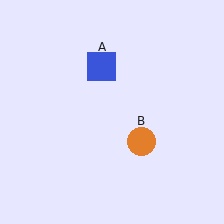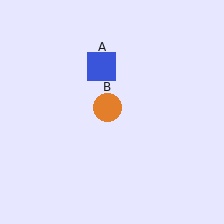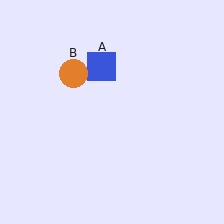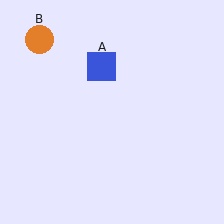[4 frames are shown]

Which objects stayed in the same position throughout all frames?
Blue square (object A) remained stationary.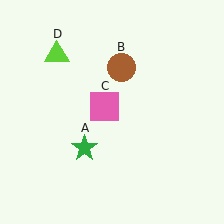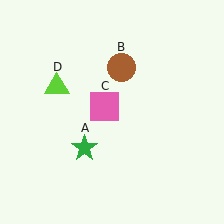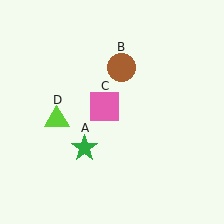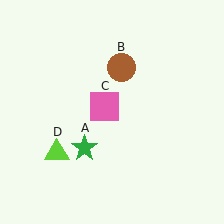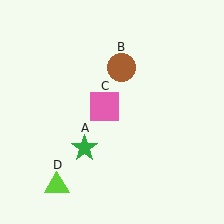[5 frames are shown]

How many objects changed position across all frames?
1 object changed position: lime triangle (object D).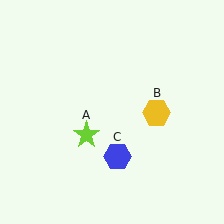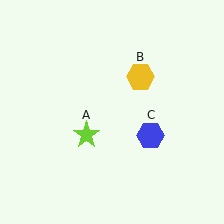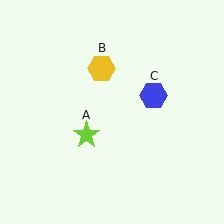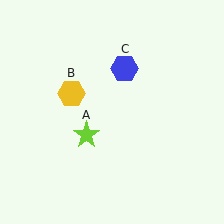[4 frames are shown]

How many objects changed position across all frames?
2 objects changed position: yellow hexagon (object B), blue hexagon (object C).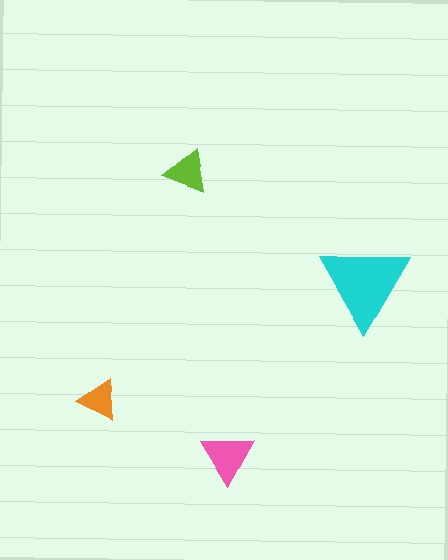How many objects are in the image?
There are 4 objects in the image.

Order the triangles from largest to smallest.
the cyan one, the pink one, the lime one, the orange one.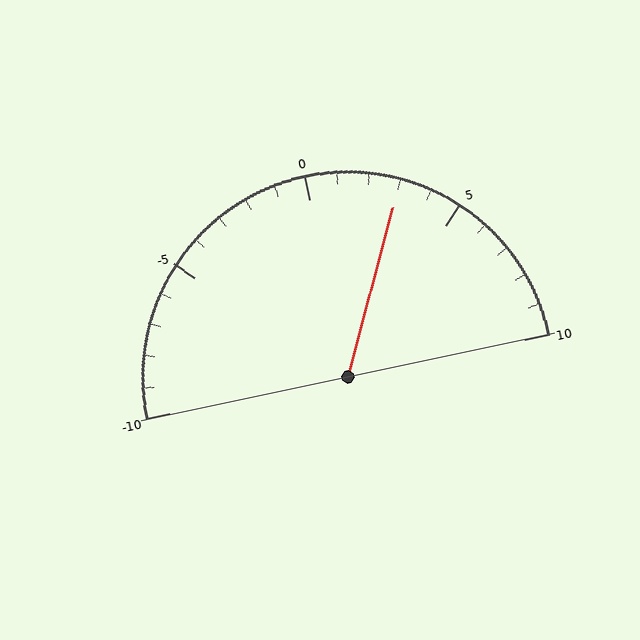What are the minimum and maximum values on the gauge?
The gauge ranges from -10 to 10.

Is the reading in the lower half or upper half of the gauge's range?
The reading is in the upper half of the range (-10 to 10).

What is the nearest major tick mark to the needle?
The nearest major tick mark is 5.